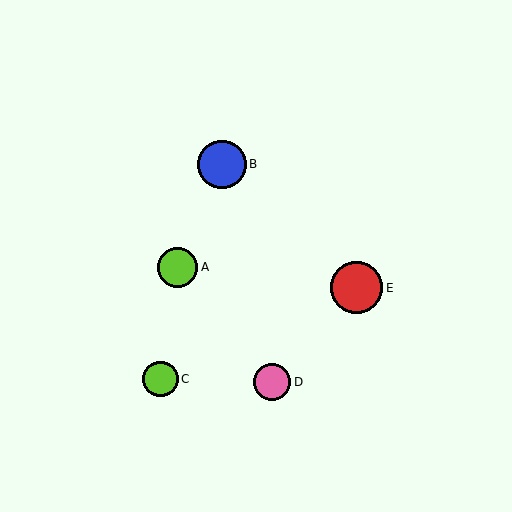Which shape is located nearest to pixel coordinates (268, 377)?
The pink circle (labeled D) at (272, 382) is nearest to that location.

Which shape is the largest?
The red circle (labeled E) is the largest.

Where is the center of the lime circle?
The center of the lime circle is at (178, 267).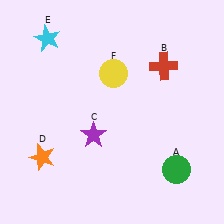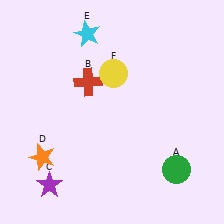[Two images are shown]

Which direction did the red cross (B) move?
The red cross (B) moved left.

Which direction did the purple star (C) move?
The purple star (C) moved down.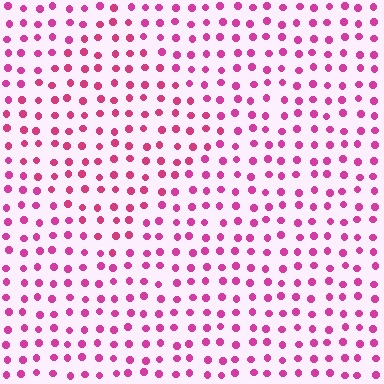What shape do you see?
I see a diamond.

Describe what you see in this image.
The image is filled with small magenta elements in a uniform arrangement. A diamond-shaped region is visible where the elements are tinted to a slightly different hue, forming a subtle color boundary.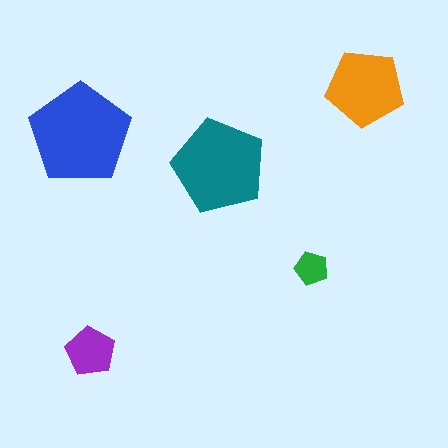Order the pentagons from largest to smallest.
the blue one, the teal one, the orange one, the purple one, the green one.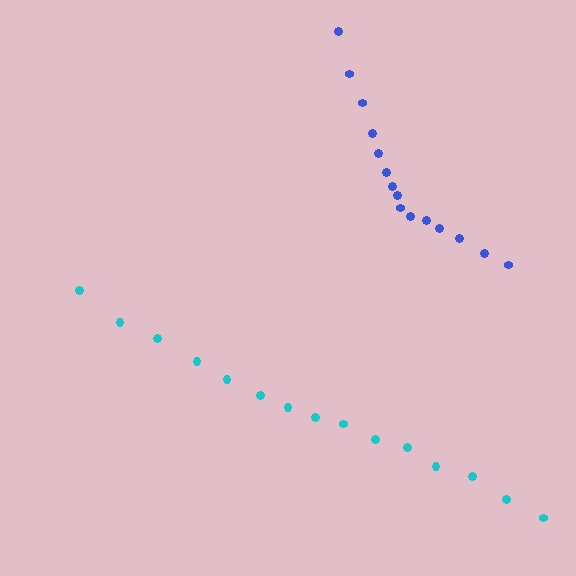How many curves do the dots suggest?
There are 2 distinct paths.